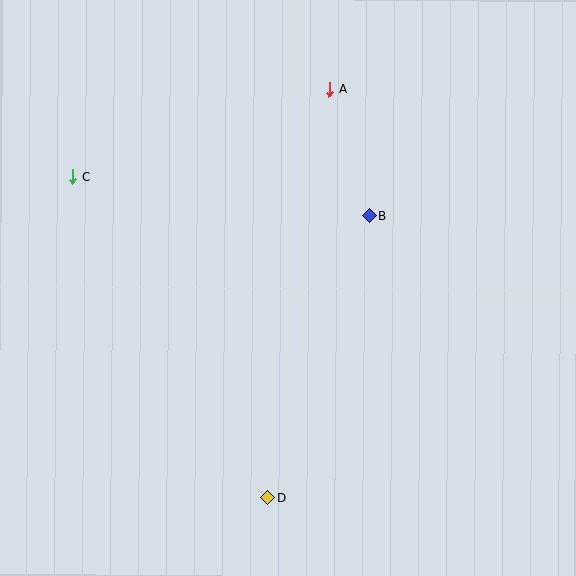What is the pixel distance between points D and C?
The distance between D and C is 376 pixels.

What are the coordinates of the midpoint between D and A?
The midpoint between D and A is at (299, 293).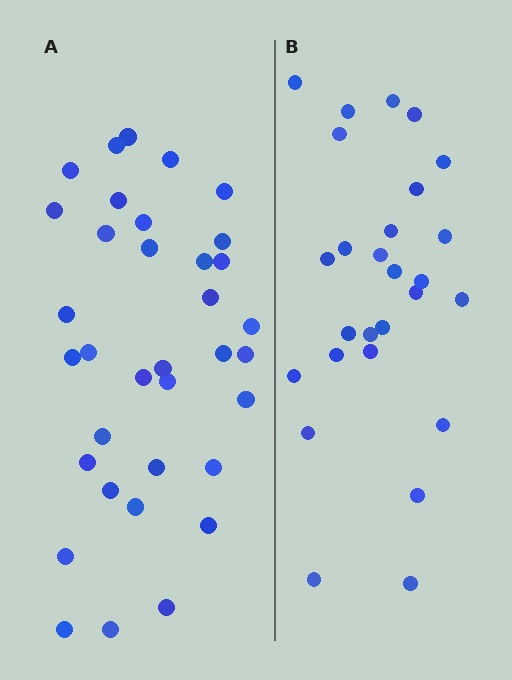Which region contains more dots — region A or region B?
Region A (the left region) has more dots.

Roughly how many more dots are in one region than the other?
Region A has roughly 8 or so more dots than region B.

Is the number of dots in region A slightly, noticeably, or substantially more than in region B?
Region A has noticeably more, but not dramatically so. The ratio is roughly 1.3 to 1.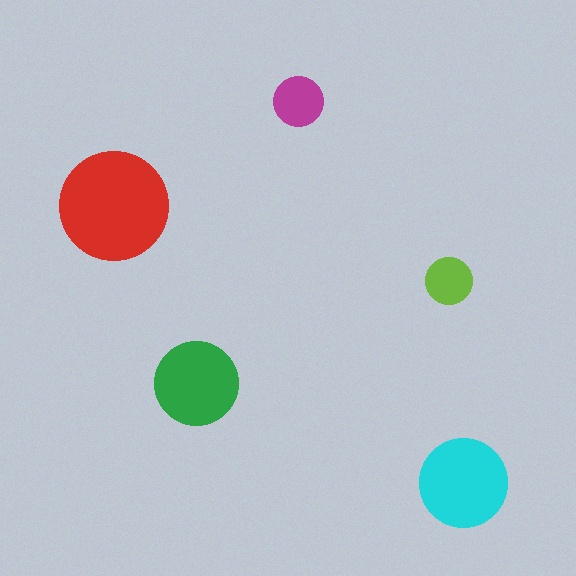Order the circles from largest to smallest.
the red one, the cyan one, the green one, the magenta one, the lime one.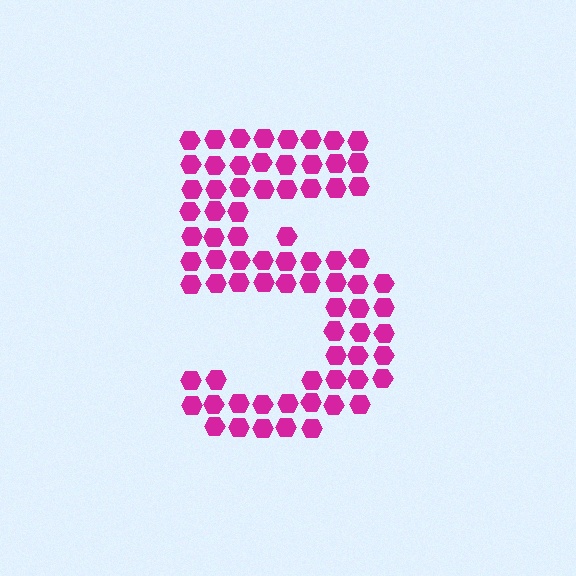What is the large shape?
The large shape is the digit 5.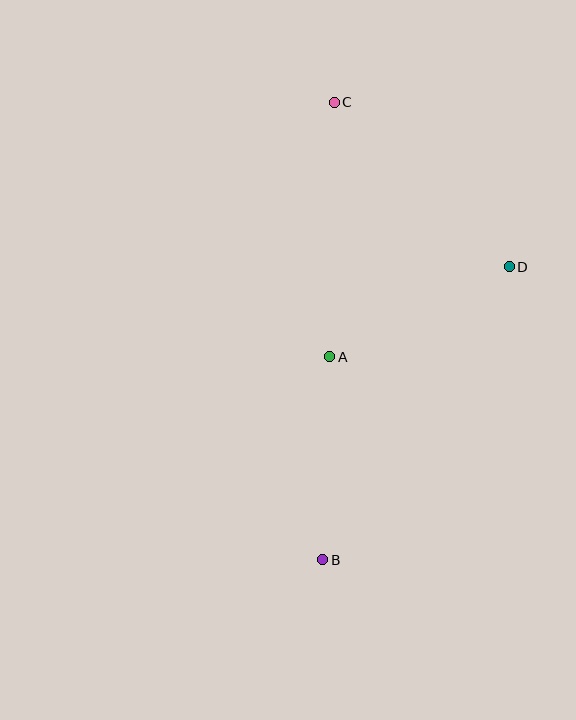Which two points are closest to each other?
Points A and D are closest to each other.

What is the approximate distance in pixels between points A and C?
The distance between A and C is approximately 255 pixels.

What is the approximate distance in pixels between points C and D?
The distance between C and D is approximately 240 pixels.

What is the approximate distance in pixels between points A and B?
The distance between A and B is approximately 203 pixels.